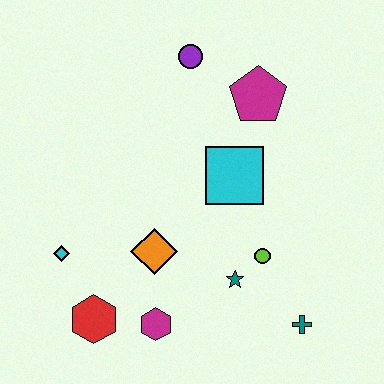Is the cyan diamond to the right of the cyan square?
No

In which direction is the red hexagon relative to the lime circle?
The red hexagon is to the left of the lime circle.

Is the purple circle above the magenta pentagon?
Yes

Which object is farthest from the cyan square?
The red hexagon is farthest from the cyan square.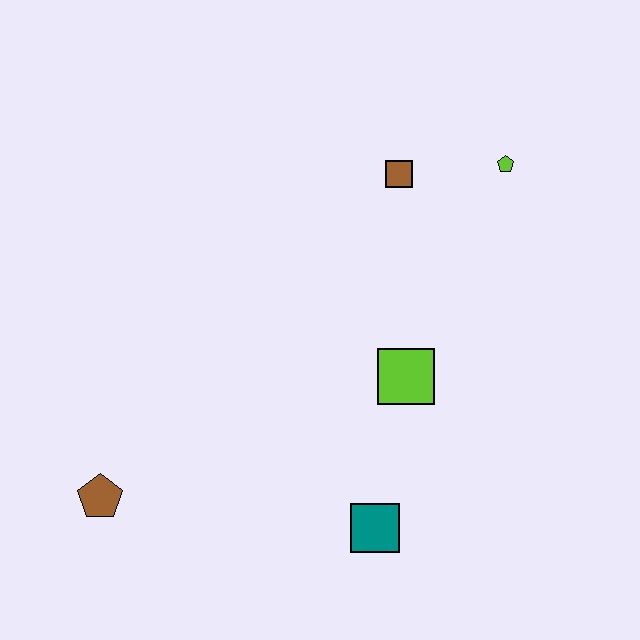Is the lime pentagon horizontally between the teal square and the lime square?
No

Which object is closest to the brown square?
The lime pentagon is closest to the brown square.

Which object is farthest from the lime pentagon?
The brown pentagon is farthest from the lime pentagon.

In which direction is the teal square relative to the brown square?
The teal square is below the brown square.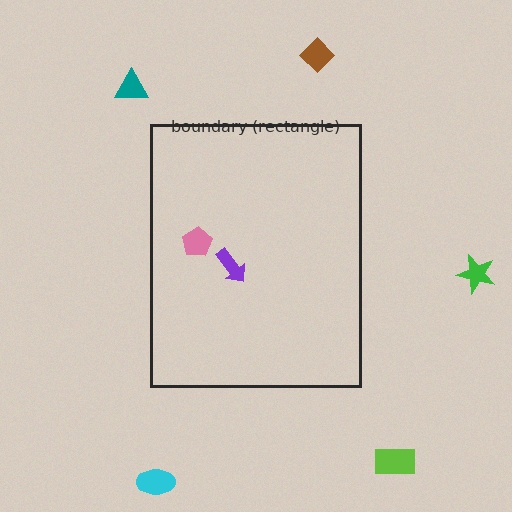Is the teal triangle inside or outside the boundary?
Outside.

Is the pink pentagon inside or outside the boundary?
Inside.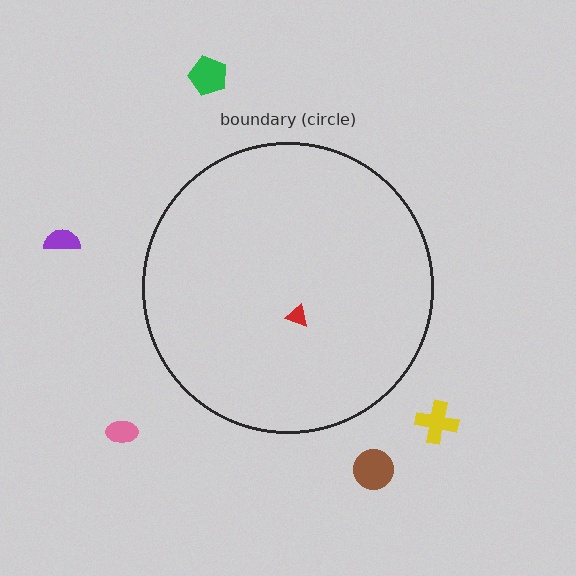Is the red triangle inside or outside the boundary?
Inside.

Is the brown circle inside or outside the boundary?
Outside.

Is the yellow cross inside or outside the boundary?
Outside.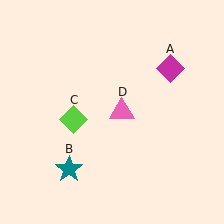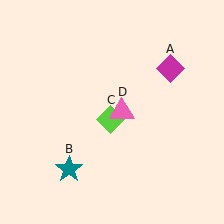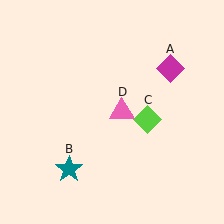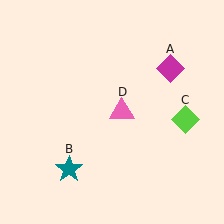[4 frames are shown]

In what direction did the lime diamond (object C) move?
The lime diamond (object C) moved right.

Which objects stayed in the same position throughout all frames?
Magenta diamond (object A) and teal star (object B) and pink triangle (object D) remained stationary.